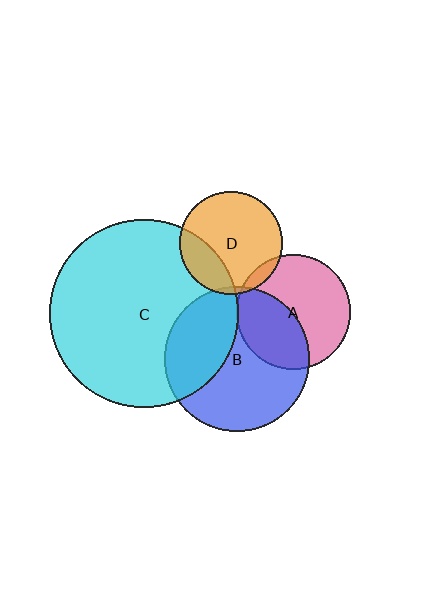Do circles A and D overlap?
Yes.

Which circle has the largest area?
Circle C (cyan).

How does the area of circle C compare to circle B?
Approximately 1.7 times.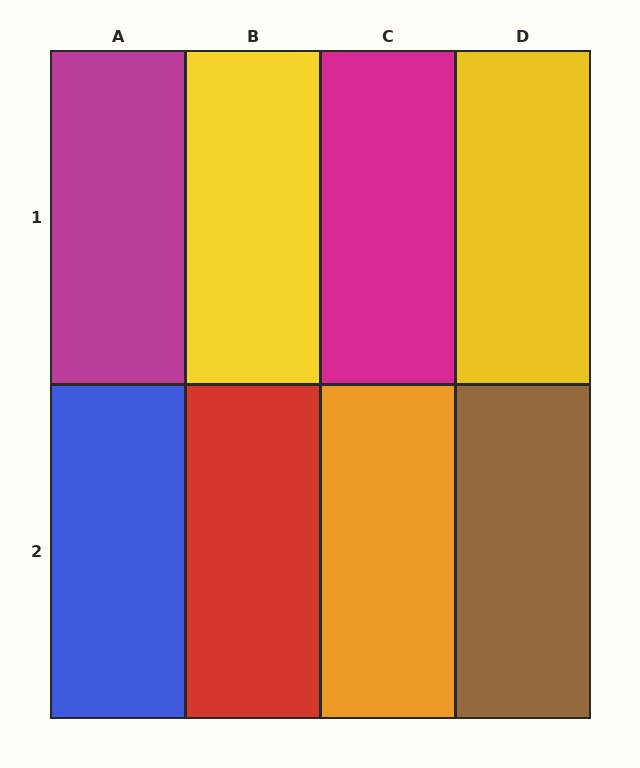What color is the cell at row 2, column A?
Blue.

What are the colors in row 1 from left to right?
Magenta, yellow, magenta, yellow.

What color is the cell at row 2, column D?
Brown.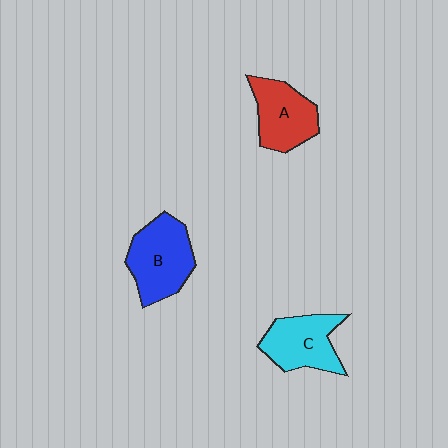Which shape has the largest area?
Shape B (blue).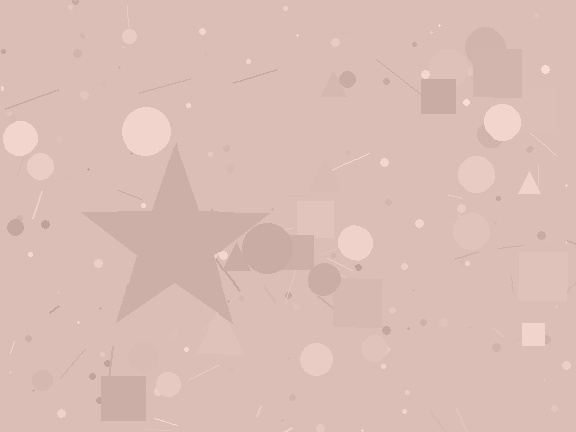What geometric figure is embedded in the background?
A star is embedded in the background.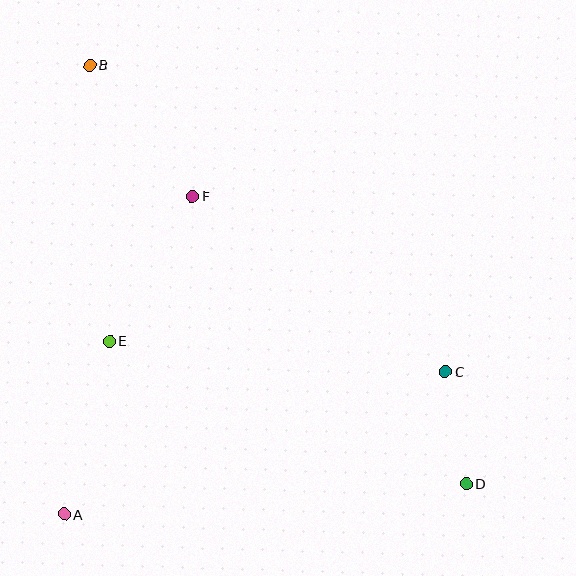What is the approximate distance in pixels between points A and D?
The distance between A and D is approximately 403 pixels.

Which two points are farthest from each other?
Points B and D are farthest from each other.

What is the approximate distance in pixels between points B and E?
The distance between B and E is approximately 276 pixels.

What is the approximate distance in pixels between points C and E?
The distance between C and E is approximately 337 pixels.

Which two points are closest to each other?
Points C and D are closest to each other.